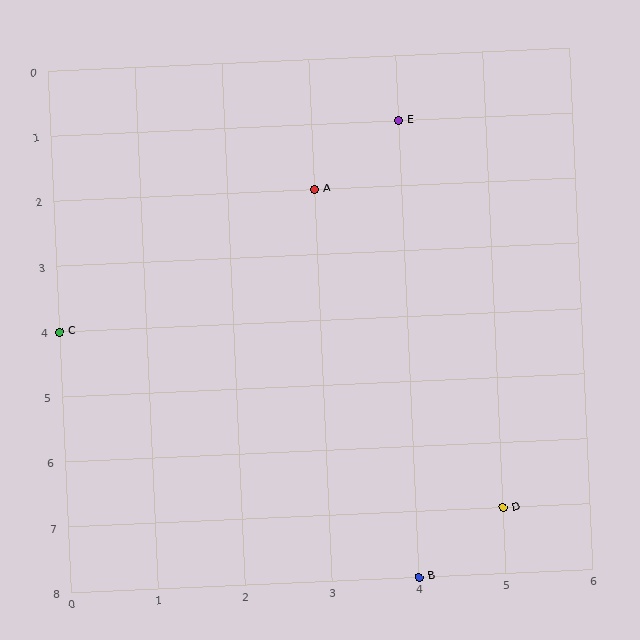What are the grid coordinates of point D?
Point D is at grid coordinates (5, 7).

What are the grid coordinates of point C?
Point C is at grid coordinates (0, 4).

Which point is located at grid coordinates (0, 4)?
Point C is at (0, 4).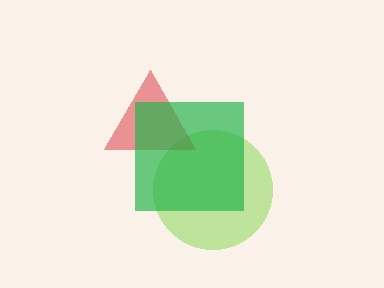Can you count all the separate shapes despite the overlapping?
Yes, there are 3 separate shapes.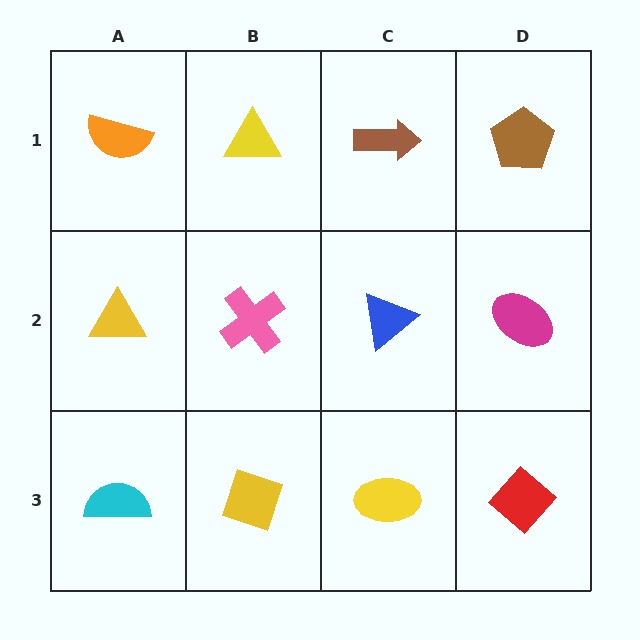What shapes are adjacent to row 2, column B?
A yellow triangle (row 1, column B), a yellow diamond (row 3, column B), a yellow triangle (row 2, column A), a blue triangle (row 2, column C).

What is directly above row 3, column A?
A yellow triangle.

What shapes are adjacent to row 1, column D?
A magenta ellipse (row 2, column D), a brown arrow (row 1, column C).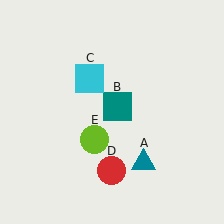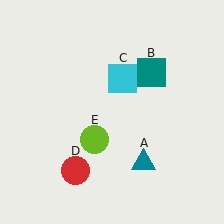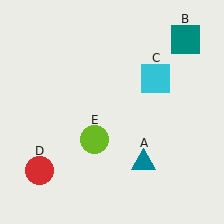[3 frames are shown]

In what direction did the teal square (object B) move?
The teal square (object B) moved up and to the right.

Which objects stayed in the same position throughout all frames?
Teal triangle (object A) and lime circle (object E) remained stationary.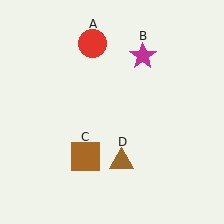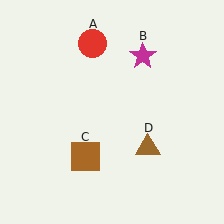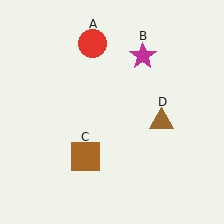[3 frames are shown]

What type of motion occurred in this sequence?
The brown triangle (object D) rotated counterclockwise around the center of the scene.